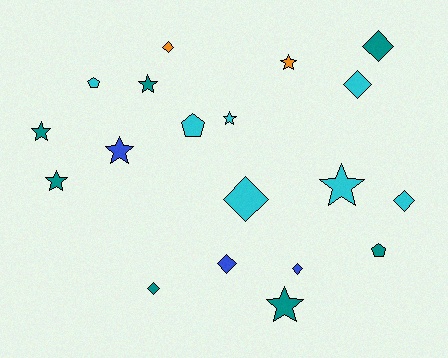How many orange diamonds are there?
There is 1 orange diamond.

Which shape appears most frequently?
Diamond, with 8 objects.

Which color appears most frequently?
Cyan, with 7 objects.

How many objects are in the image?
There are 19 objects.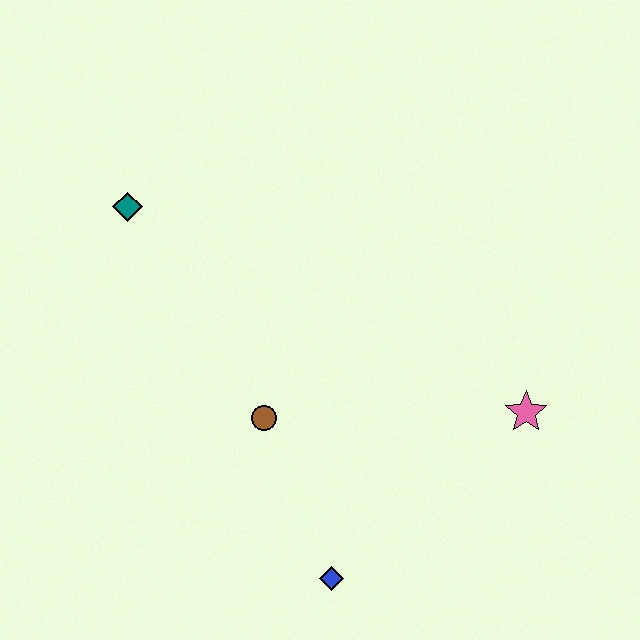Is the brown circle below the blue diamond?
No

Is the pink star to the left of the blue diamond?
No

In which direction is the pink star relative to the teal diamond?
The pink star is to the right of the teal diamond.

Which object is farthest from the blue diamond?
The teal diamond is farthest from the blue diamond.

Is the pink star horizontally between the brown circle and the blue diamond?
No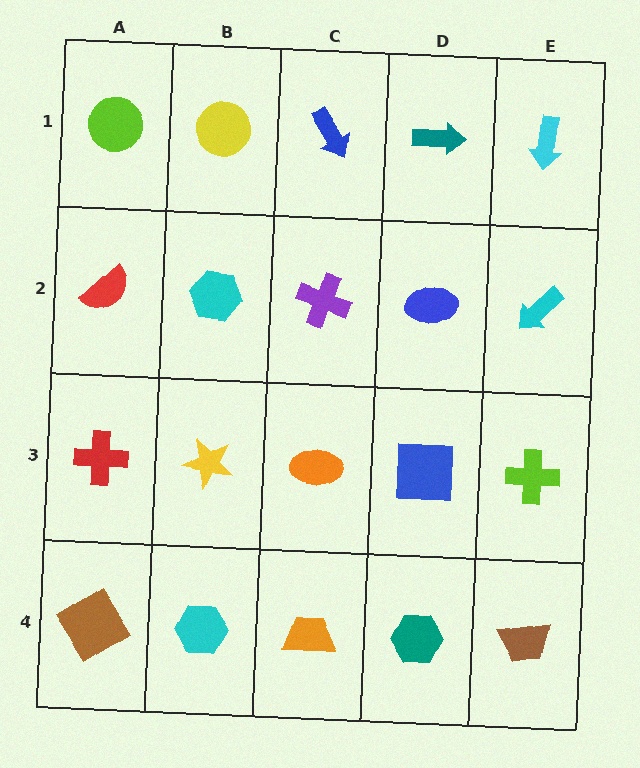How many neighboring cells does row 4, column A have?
2.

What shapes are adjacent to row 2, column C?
A blue arrow (row 1, column C), an orange ellipse (row 3, column C), a cyan hexagon (row 2, column B), a blue ellipse (row 2, column D).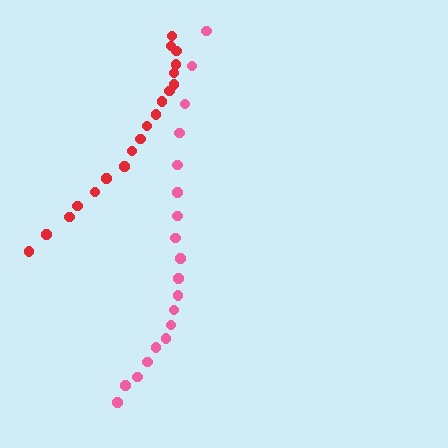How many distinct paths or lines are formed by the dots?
There are 2 distinct paths.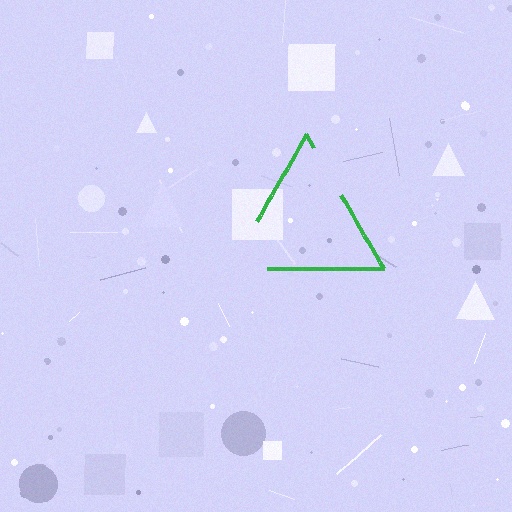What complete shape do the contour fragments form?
The contour fragments form a triangle.